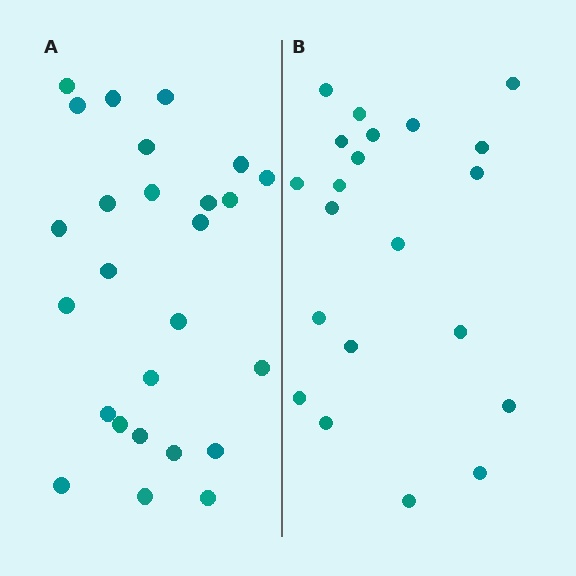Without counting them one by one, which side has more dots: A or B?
Region A (the left region) has more dots.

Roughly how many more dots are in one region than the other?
Region A has about 5 more dots than region B.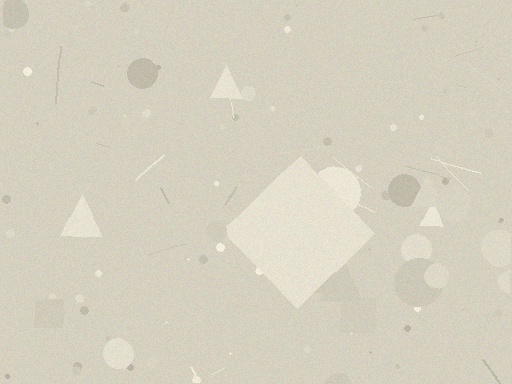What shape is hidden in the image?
A diamond is hidden in the image.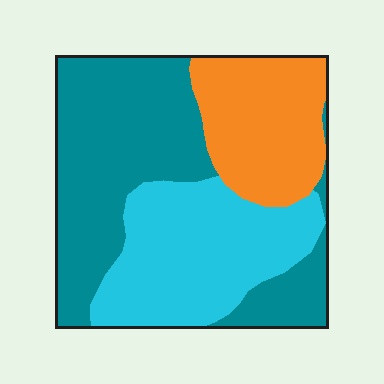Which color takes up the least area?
Orange, at roughly 25%.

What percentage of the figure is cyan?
Cyan covers about 30% of the figure.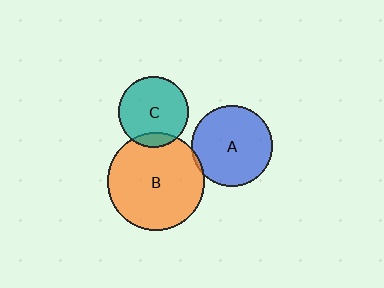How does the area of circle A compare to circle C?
Approximately 1.3 times.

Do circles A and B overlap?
Yes.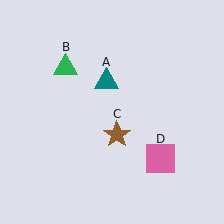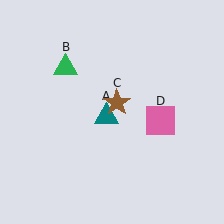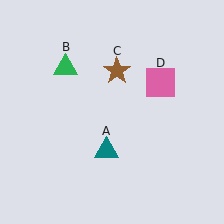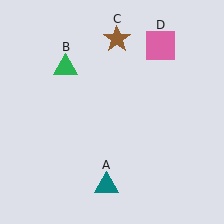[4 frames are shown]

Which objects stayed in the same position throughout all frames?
Green triangle (object B) remained stationary.